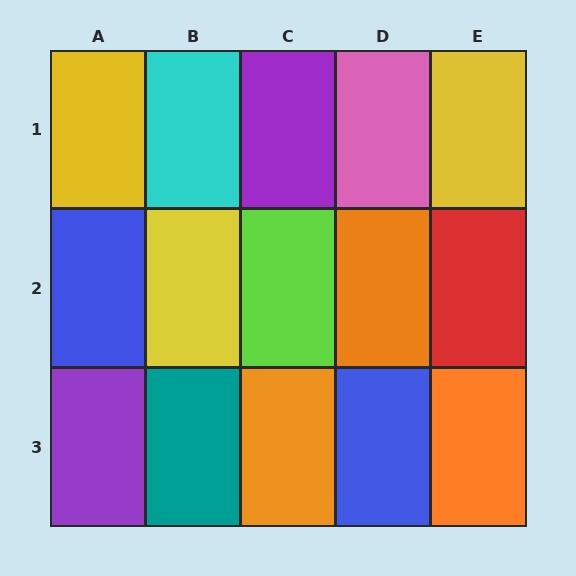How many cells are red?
1 cell is red.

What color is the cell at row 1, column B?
Cyan.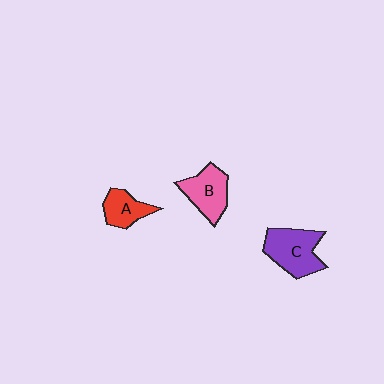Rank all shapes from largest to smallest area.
From largest to smallest: C (purple), B (pink), A (red).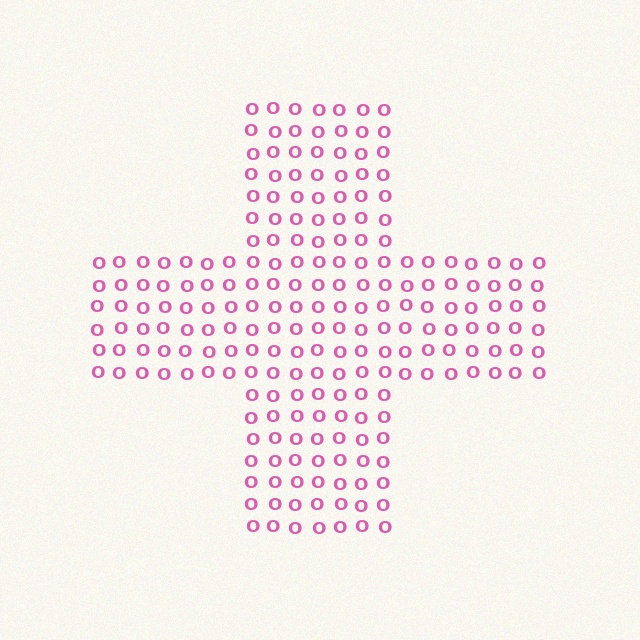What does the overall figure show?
The overall figure shows a cross.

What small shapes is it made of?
It is made of small letter O's.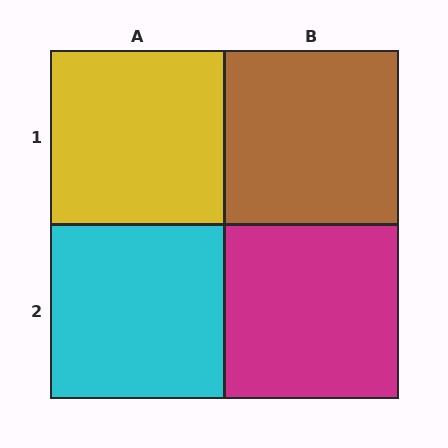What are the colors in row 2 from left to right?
Cyan, magenta.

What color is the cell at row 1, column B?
Brown.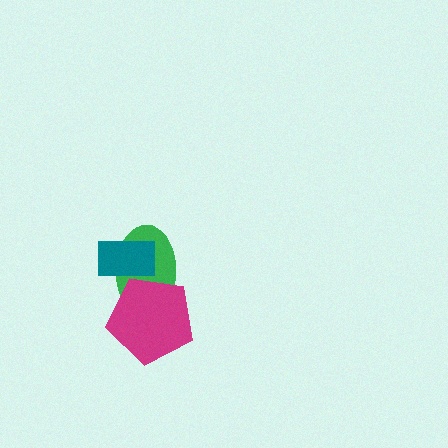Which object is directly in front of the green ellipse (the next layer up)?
The magenta pentagon is directly in front of the green ellipse.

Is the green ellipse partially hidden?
Yes, it is partially covered by another shape.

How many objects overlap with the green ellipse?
2 objects overlap with the green ellipse.